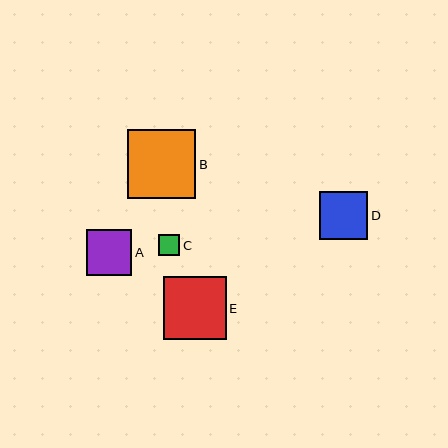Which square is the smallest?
Square C is the smallest with a size of approximately 21 pixels.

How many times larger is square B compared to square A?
Square B is approximately 1.5 times the size of square A.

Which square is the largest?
Square B is the largest with a size of approximately 68 pixels.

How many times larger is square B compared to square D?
Square B is approximately 1.4 times the size of square D.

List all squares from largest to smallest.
From largest to smallest: B, E, D, A, C.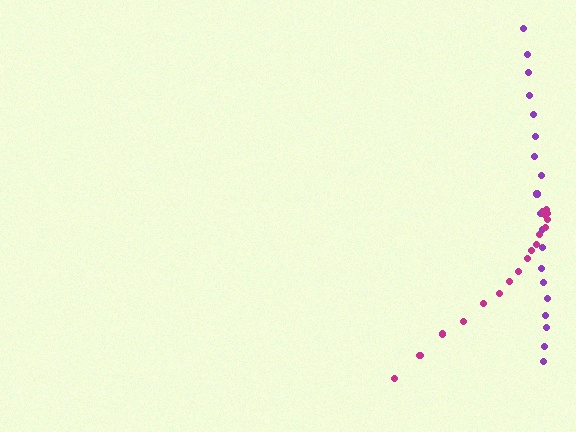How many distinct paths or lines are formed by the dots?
There are 2 distinct paths.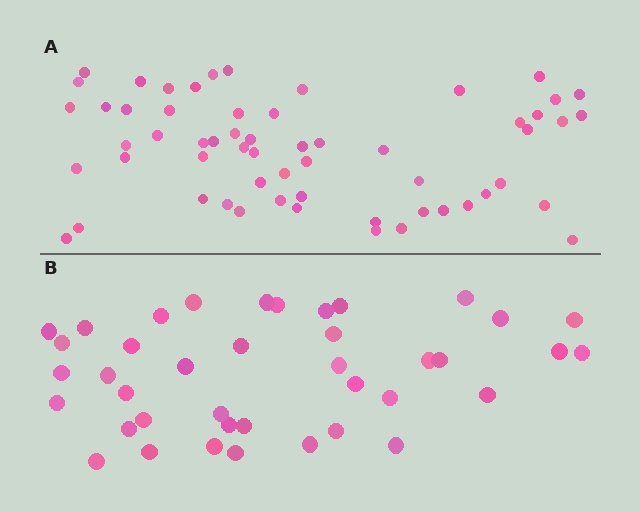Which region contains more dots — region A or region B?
Region A (the top region) has more dots.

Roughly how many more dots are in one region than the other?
Region A has approximately 20 more dots than region B.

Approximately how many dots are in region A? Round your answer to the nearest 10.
About 60 dots. (The exact count is 59, which rounds to 60.)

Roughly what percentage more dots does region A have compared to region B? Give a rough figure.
About 50% more.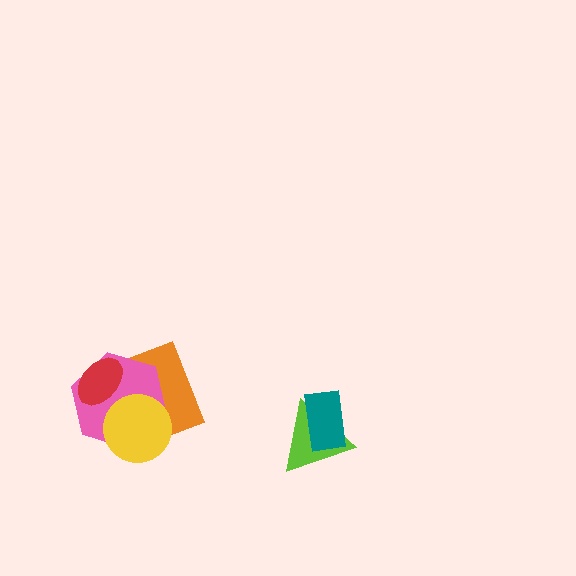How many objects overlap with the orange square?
3 objects overlap with the orange square.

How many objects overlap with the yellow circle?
2 objects overlap with the yellow circle.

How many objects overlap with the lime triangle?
1 object overlaps with the lime triangle.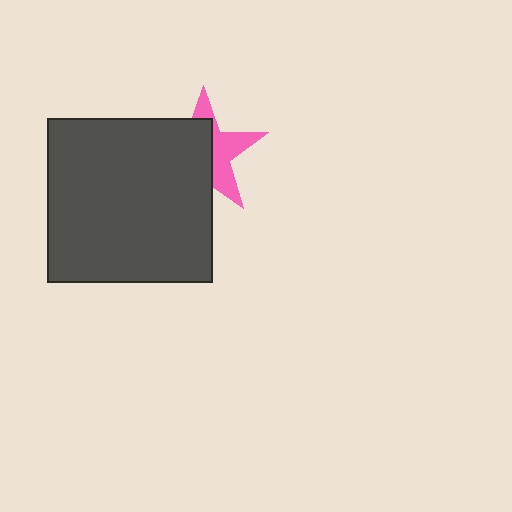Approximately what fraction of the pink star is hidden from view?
Roughly 58% of the pink star is hidden behind the dark gray square.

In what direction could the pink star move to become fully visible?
The pink star could move right. That would shift it out from behind the dark gray square entirely.